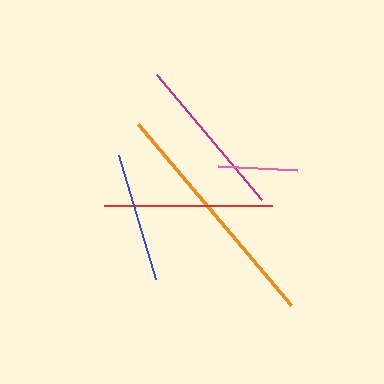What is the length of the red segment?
The red segment is approximately 168 pixels long.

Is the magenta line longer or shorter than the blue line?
The magenta line is longer than the blue line.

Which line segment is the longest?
The orange line is the longest at approximately 238 pixels.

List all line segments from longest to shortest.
From longest to shortest: orange, red, magenta, blue, pink.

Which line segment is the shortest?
The pink line is the shortest at approximately 80 pixels.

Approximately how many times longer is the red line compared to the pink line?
The red line is approximately 2.1 times the length of the pink line.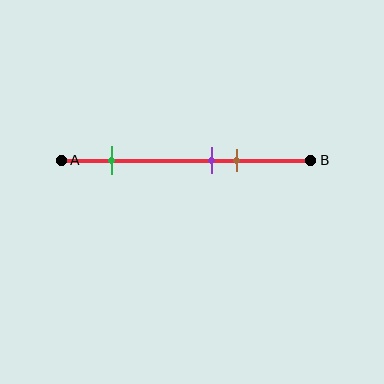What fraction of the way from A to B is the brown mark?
The brown mark is approximately 70% (0.7) of the way from A to B.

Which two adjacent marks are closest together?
The purple and brown marks are the closest adjacent pair.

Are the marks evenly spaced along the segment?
No, the marks are not evenly spaced.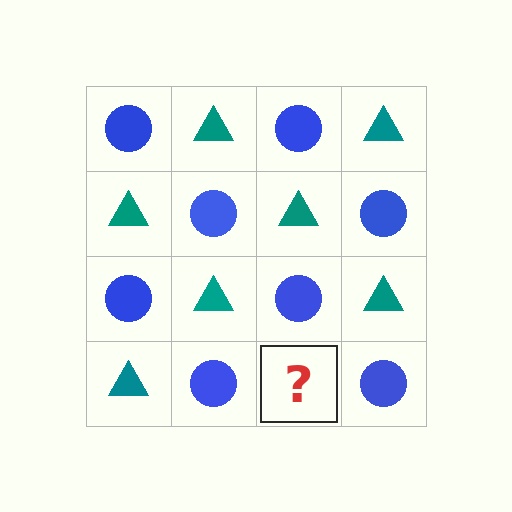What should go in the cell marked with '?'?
The missing cell should contain a teal triangle.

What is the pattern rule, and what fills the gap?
The rule is that it alternates blue circle and teal triangle in a checkerboard pattern. The gap should be filled with a teal triangle.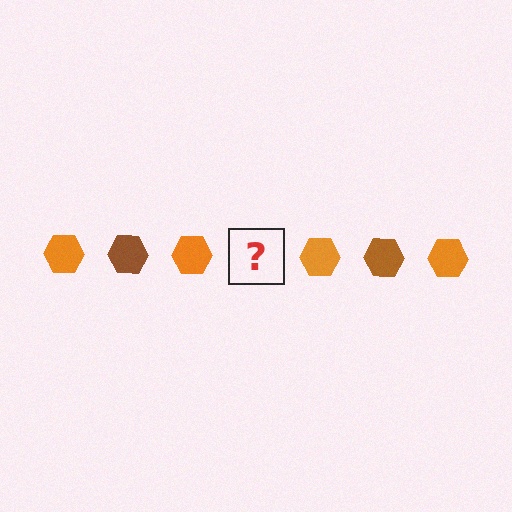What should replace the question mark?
The question mark should be replaced with a brown hexagon.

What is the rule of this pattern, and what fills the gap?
The rule is that the pattern cycles through orange, brown hexagons. The gap should be filled with a brown hexagon.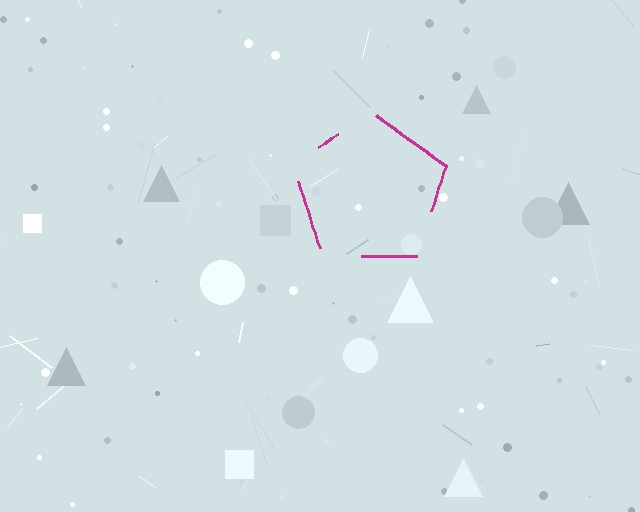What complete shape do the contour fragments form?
The contour fragments form a pentagon.